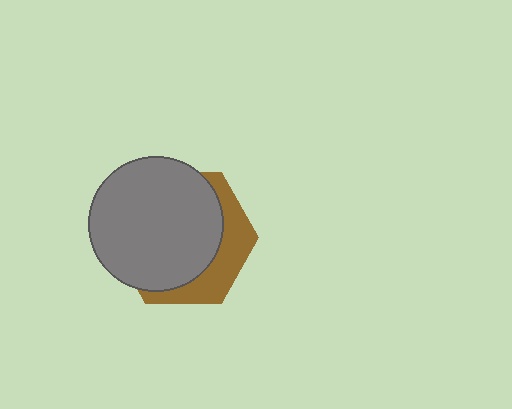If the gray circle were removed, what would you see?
You would see the complete brown hexagon.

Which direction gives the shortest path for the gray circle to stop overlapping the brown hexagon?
Moving toward the upper-left gives the shortest separation.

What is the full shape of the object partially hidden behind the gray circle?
The partially hidden object is a brown hexagon.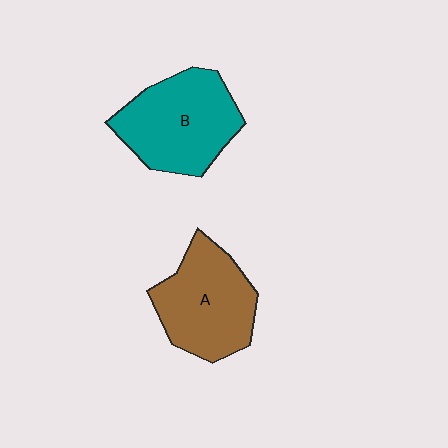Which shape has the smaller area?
Shape A (brown).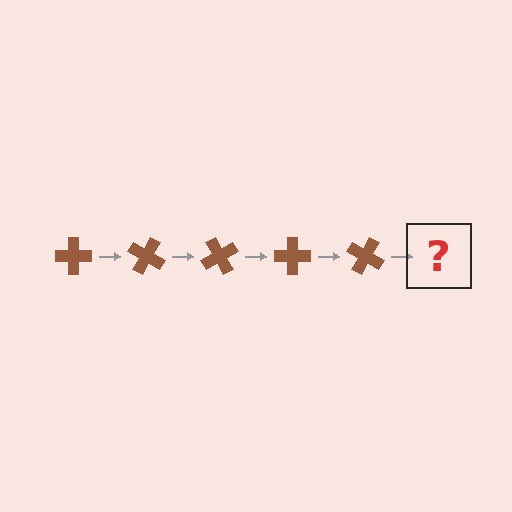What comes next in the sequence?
The next element should be a brown cross rotated 150 degrees.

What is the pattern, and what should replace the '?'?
The pattern is that the cross rotates 30 degrees each step. The '?' should be a brown cross rotated 150 degrees.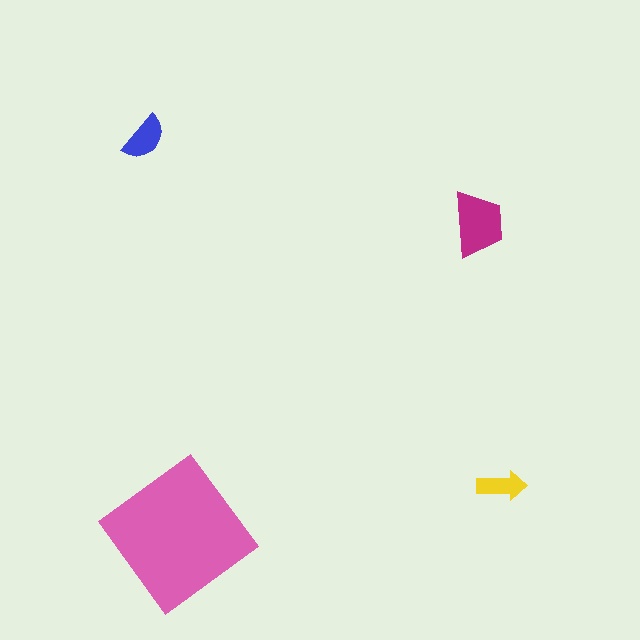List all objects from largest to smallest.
The pink diamond, the magenta trapezoid, the blue semicircle, the yellow arrow.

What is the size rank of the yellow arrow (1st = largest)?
4th.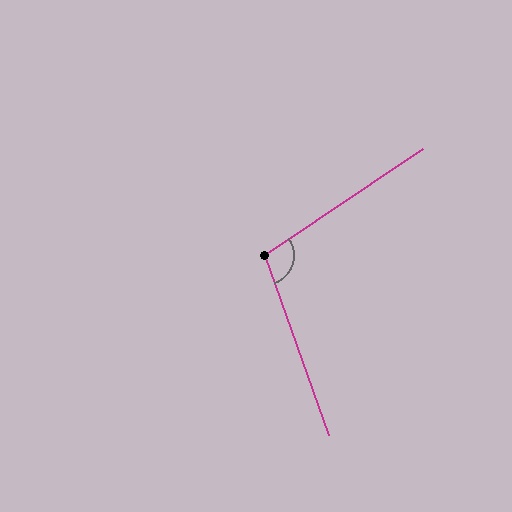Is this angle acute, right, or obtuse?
It is obtuse.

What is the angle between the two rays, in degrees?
Approximately 104 degrees.